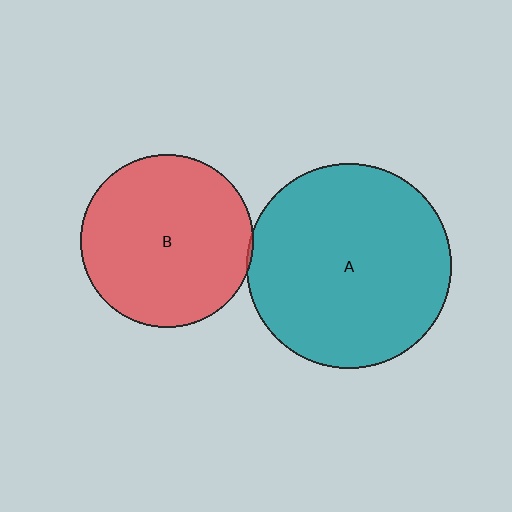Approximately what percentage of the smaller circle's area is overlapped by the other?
Approximately 5%.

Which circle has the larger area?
Circle A (teal).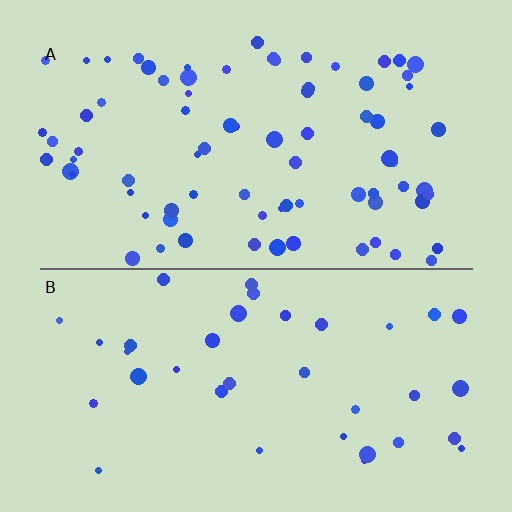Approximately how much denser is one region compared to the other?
Approximately 2.1× — region A over region B.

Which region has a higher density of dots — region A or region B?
A (the top).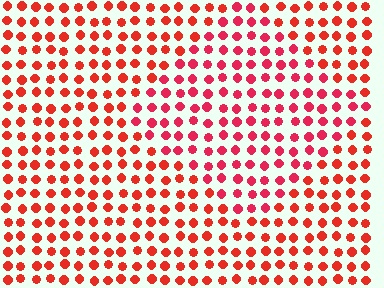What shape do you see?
I see a diamond.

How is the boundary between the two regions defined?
The boundary is defined purely by a slight shift in hue (about 18 degrees). Spacing, size, and orientation are identical on both sides.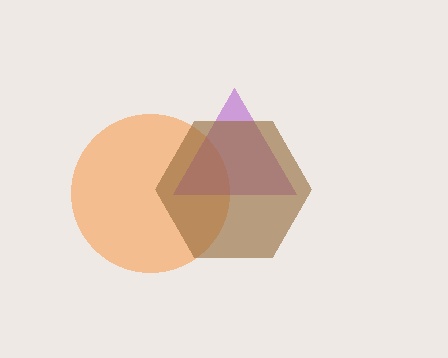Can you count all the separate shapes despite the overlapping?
Yes, there are 3 separate shapes.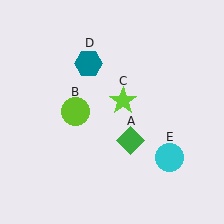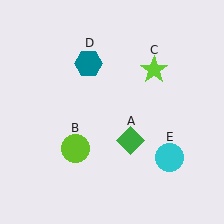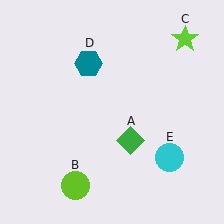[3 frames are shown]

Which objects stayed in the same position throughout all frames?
Green diamond (object A) and teal hexagon (object D) and cyan circle (object E) remained stationary.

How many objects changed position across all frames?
2 objects changed position: lime circle (object B), lime star (object C).